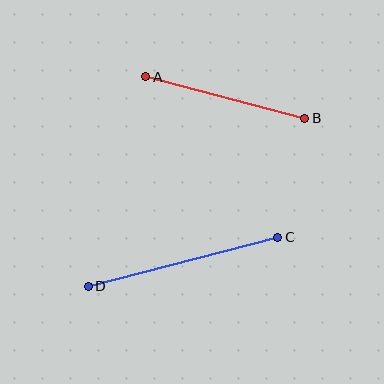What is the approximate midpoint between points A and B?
The midpoint is at approximately (225, 98) pixels.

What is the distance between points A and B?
The distance is approximately 165 pixels.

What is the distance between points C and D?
The distance is approximately 195 pixels.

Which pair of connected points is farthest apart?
Points C and D are farthest apart.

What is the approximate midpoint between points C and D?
The midpoint is at approximately (183, 262) pixels.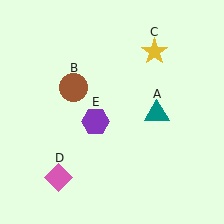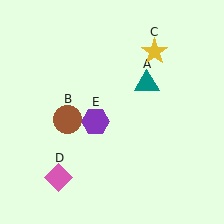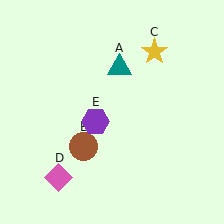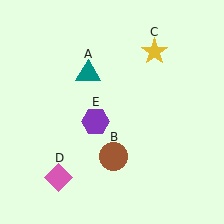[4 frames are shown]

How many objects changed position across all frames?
2 objects changed position: teal triangle (object A), brown circle (object B).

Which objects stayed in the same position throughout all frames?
Yellow star (object C) and pink diamond (object D) and purple hexagon (object E) remained stationary.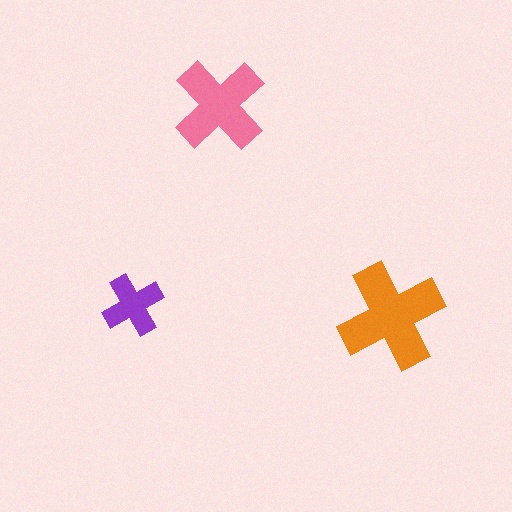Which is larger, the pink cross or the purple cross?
The pink one.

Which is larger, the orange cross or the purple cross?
The orange one.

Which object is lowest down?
The orange cross is bottommost.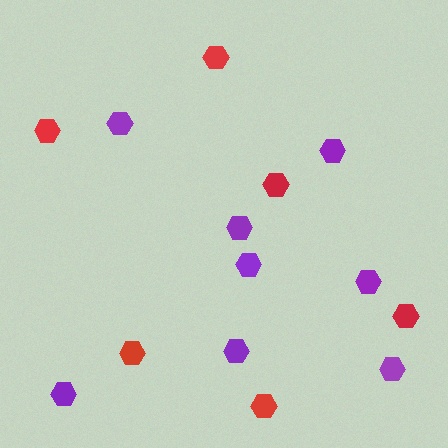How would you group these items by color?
There are 2 groups: one group of purple hexagons (8) and one group of red hexagons (6).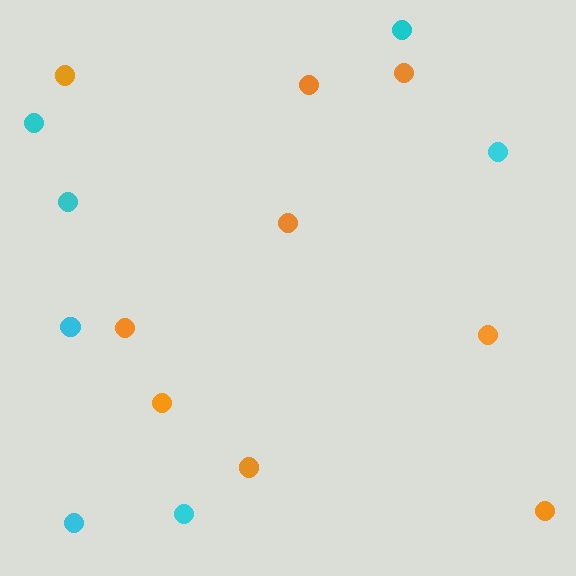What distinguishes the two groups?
There are 2 groups: one group of cyan circles (7) and one group of orange circles (9).